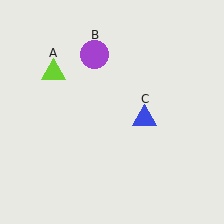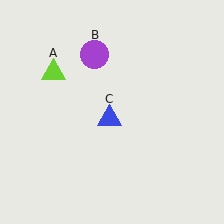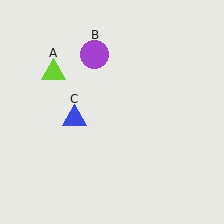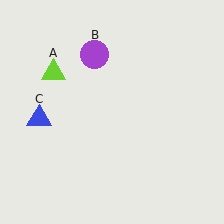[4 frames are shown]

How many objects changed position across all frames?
1 object changed position: blue triangle (object C).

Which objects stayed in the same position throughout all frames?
Lime triangle (object A) and purple circle (object B) remained stationary.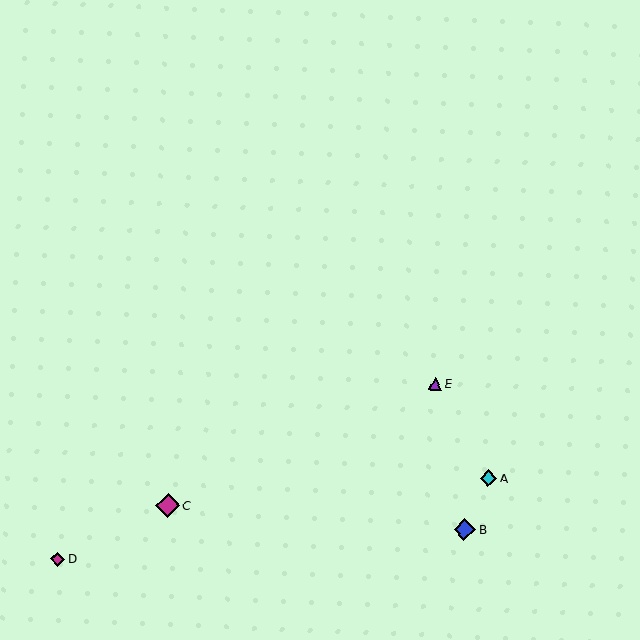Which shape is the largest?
The magenta diamond (labeled C) is the largest.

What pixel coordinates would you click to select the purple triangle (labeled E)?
Click at (435, 383) to select the purple triangle E.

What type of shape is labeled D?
Shape D is a magenta diamond.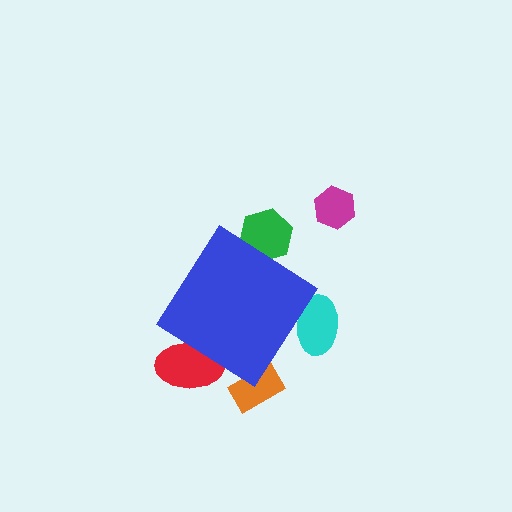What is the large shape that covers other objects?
A blue diamond.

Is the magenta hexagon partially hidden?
No, the magenta hexagon is fully visible.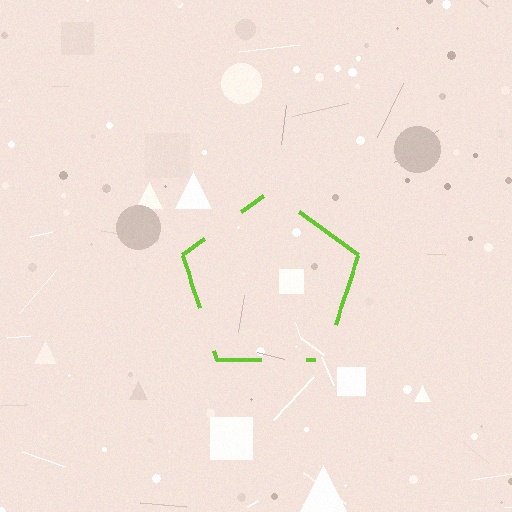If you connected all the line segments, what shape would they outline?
They would outline a pentagon.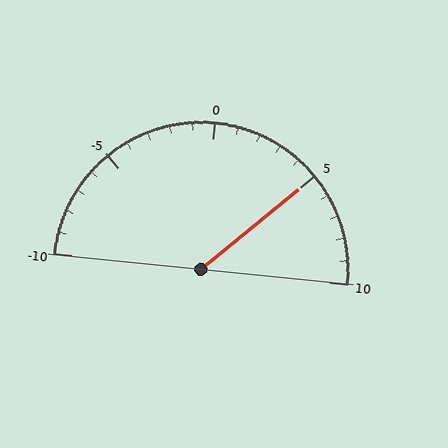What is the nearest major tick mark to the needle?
The nearest major tick mark is 5.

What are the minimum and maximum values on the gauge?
The gauge ranges from -10 to 10.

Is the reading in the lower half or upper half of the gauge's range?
The reading is in the upper half of the range (-10 to 10).